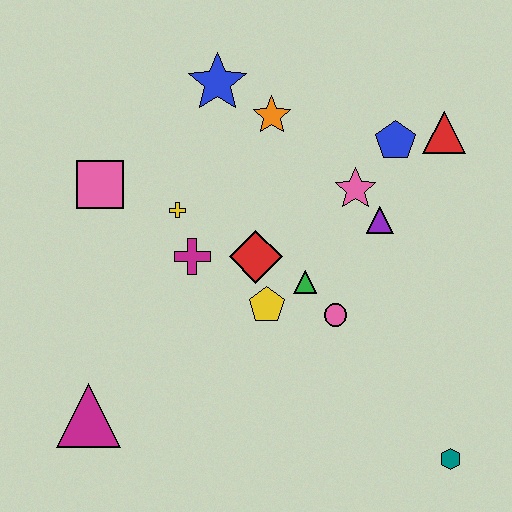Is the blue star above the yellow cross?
Yes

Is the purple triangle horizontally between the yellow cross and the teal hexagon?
Yes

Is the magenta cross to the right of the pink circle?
No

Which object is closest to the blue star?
The orange star is closest to the blue star.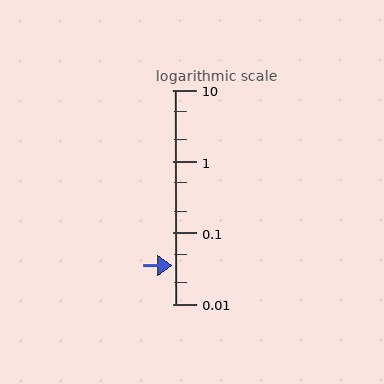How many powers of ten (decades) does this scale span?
The scale spans 3 decades, from 0.01 to 10.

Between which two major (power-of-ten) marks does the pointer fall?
The pointer is between 0.01 and 0.1.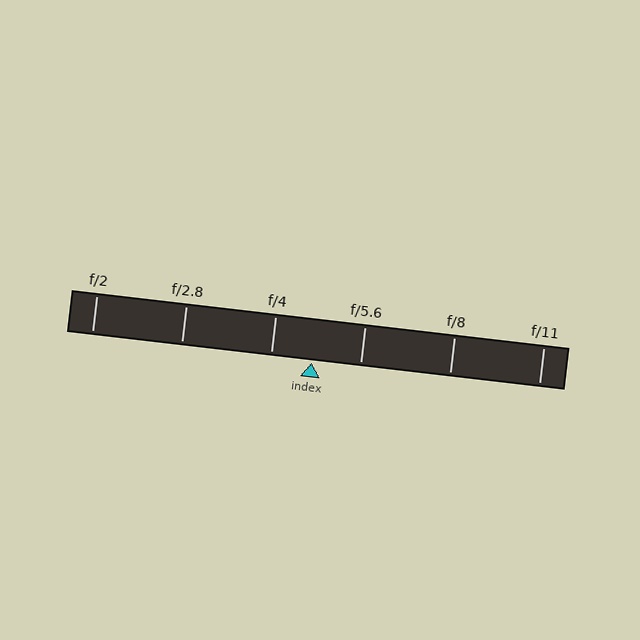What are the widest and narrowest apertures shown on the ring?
The widest aperture shown is f/2 and the narrowest is f/11.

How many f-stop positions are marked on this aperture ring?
There are 6 f-stop positions marked.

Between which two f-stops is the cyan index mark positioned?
The index mark is between f/4 and f/5.6.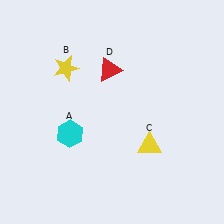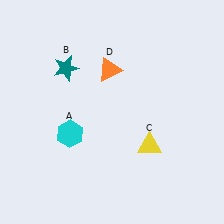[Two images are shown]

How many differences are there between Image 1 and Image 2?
There are 2 differences between the two images.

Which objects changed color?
B changed from yellow to teal. D changed from red to orange.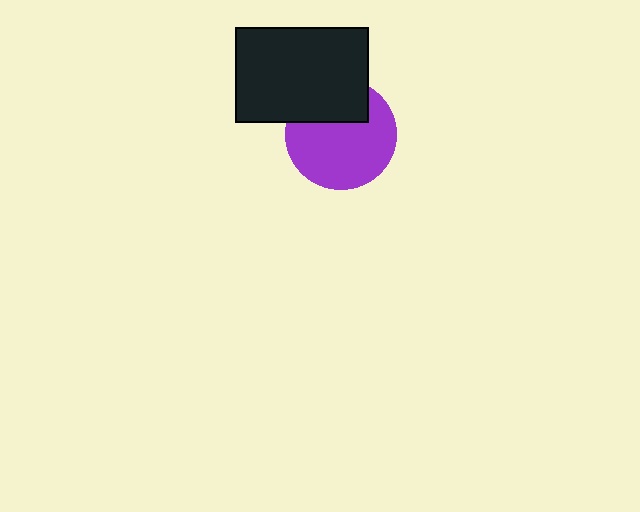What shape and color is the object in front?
The object in front is a black rectangle.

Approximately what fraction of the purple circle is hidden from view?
Roughly 31% of the purple circle is hidden behind the black rectangle.